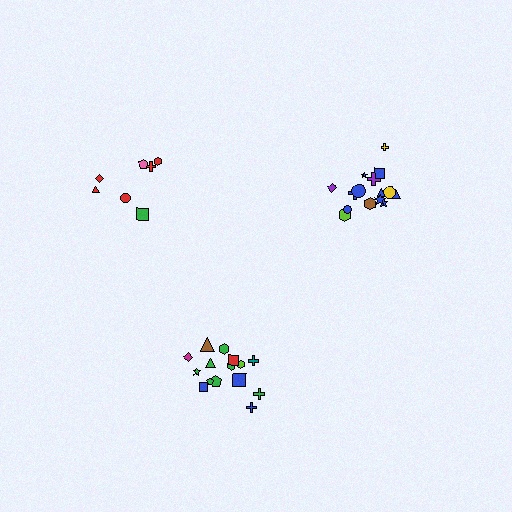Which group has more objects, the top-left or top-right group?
The top-right group.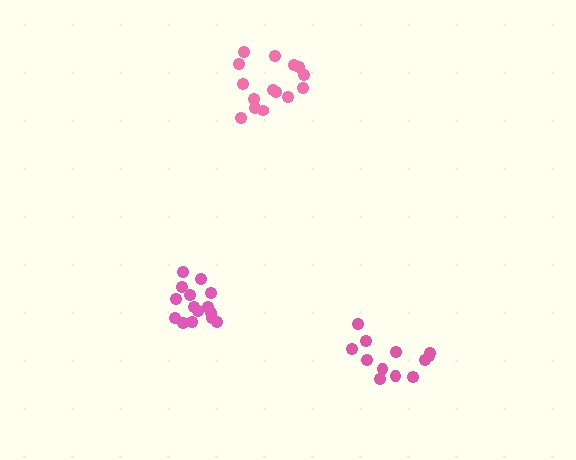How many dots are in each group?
Group 1: 15 dots, Group 2: 12 dots, Group 3: 15 dots (42 total).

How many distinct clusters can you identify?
There are 3 distinct clusters.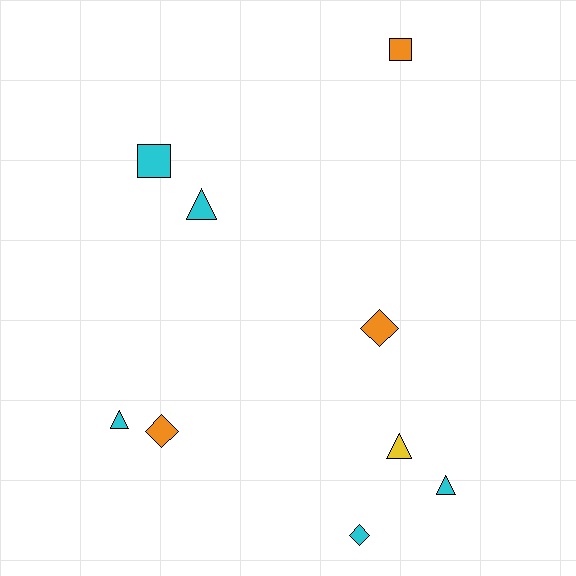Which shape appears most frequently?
Triangle, with 4 objects.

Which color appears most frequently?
Cyan, with 5 objects.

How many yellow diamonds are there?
There are no yellow diamonds.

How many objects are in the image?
There are 9 objects.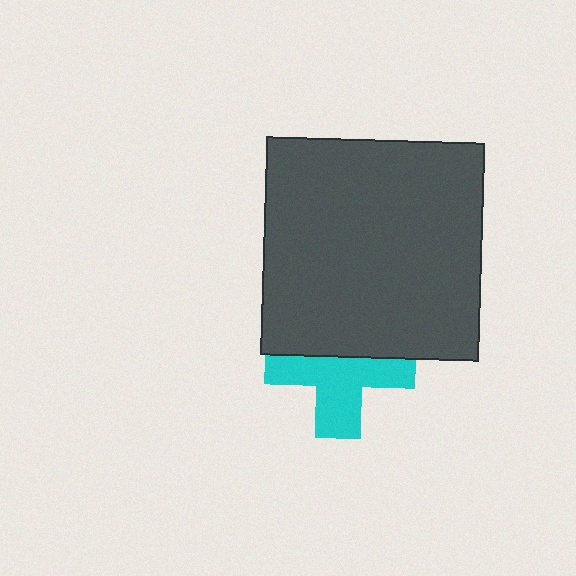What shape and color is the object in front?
The object in front is a dark gray square.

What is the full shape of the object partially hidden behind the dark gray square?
The partially hidden object is a cyan cross.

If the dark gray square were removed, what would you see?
You would see the complete cyan cross.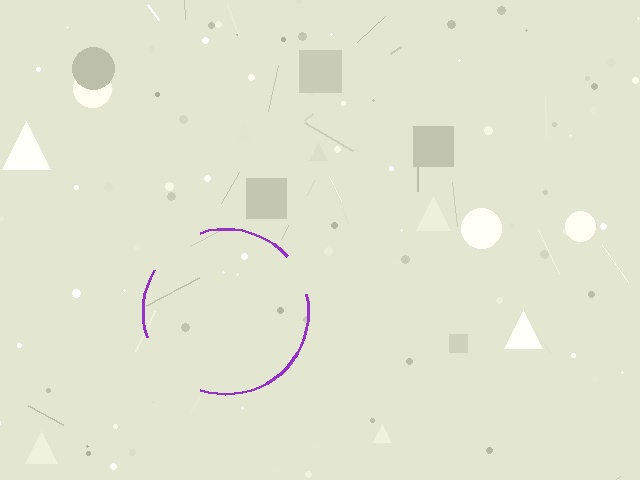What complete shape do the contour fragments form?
The contour fragments form a circle.